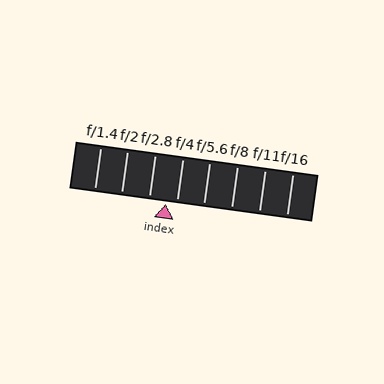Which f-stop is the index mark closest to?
The index mark is closest to f/4.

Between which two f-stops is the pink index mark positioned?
The index mark is between f/2.8 and f/4.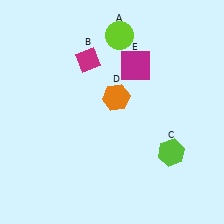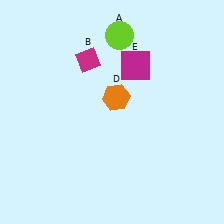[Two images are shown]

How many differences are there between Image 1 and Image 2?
There is 1 difference between the two images.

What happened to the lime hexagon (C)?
The lime hexagon (C) was removed in Image 2. It was in the bottom-right area of Image 1.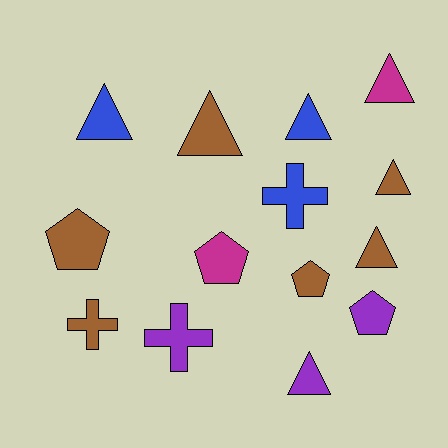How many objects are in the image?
There are 14 objects.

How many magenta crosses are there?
There are no magenta crosses.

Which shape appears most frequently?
Triangle, with 7 objects.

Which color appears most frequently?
Brown, with 6 objects.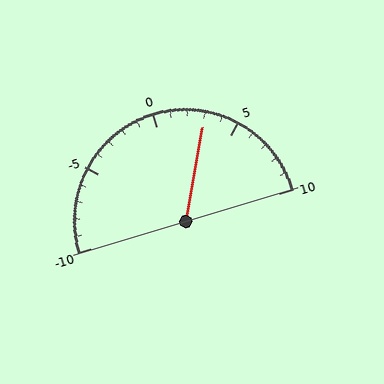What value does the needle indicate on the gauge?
The needle indicates approximately 3.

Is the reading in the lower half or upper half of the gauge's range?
The reading is in the upper half of the range (-10 to 10).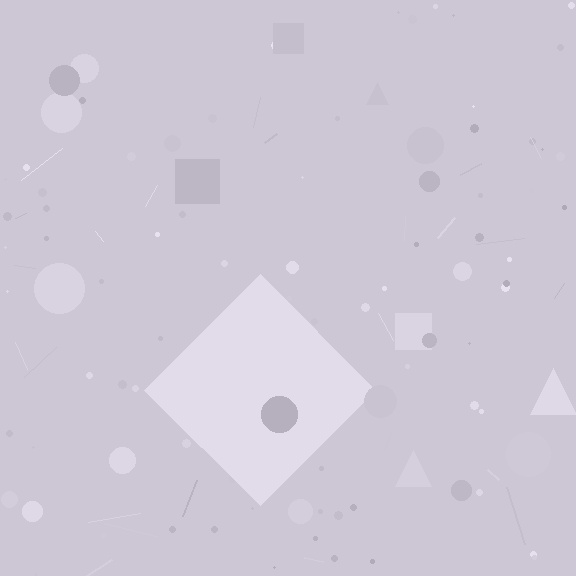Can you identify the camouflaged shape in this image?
The camouflaged shape is a diamond.